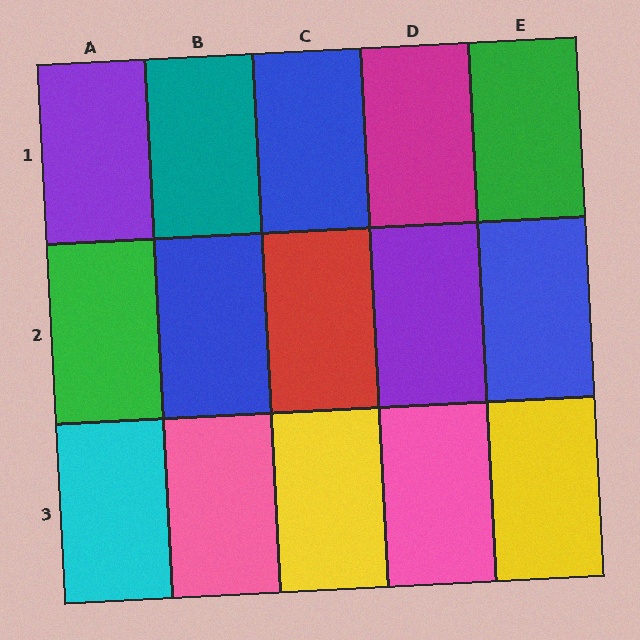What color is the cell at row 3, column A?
Cyan.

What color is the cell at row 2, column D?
Purple.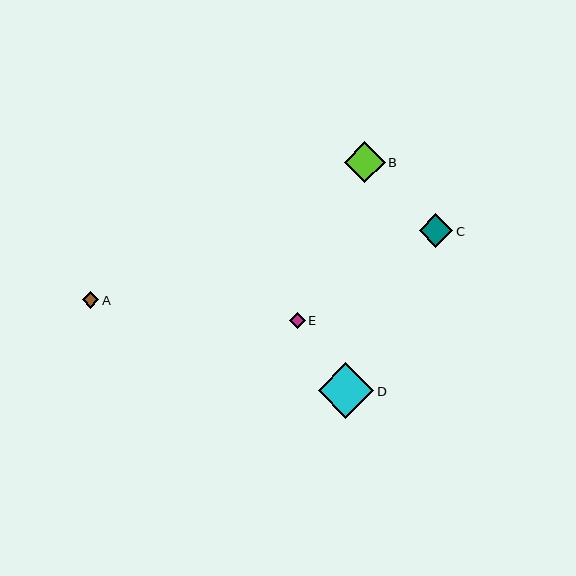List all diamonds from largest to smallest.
From largest to smallest: D, B, C, A, E.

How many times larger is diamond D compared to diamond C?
Diamond D is approximately 1.7 times the size of diamond C.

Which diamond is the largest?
Diamond D is the largest with a size of approximately 56 pixels.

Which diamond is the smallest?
Diamond E is the smallest with a size of approximately 16 pixels.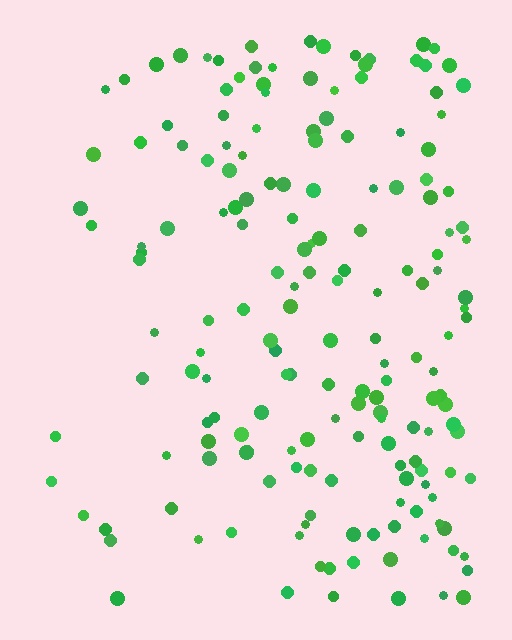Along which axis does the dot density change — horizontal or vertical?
Horizontal.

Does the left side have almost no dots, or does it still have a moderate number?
Still a moderate number, just noticeably fewer than the right.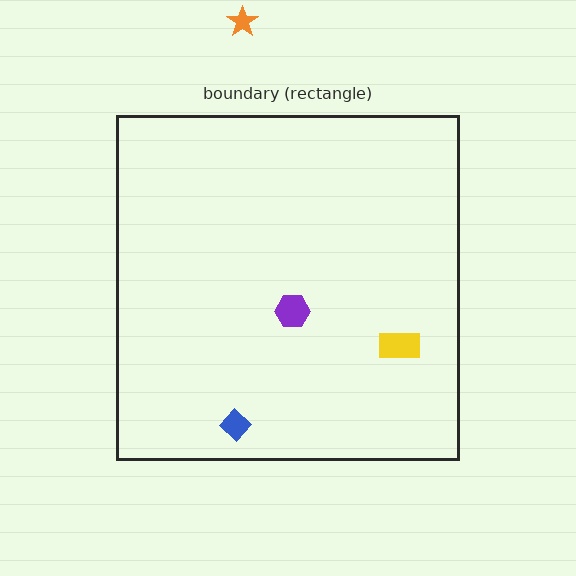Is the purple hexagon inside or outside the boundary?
Inside.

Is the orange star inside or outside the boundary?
Outside.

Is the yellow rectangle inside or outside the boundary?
Inside.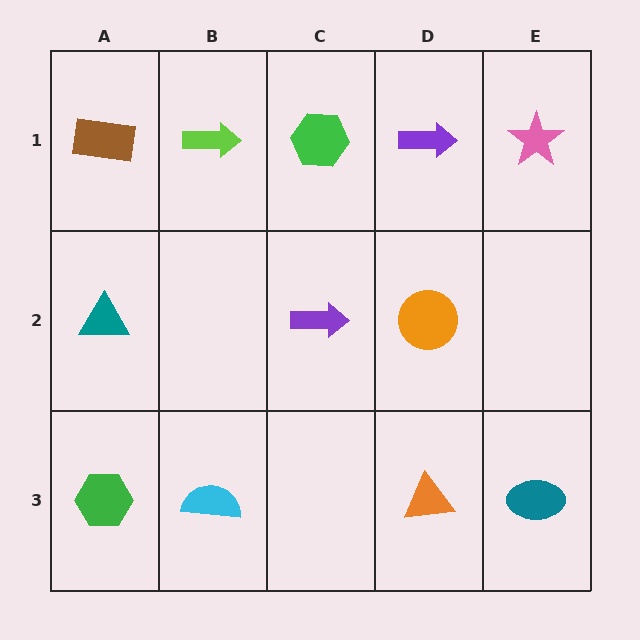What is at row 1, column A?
A brown rectangle.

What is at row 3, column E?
A teal ellipse.